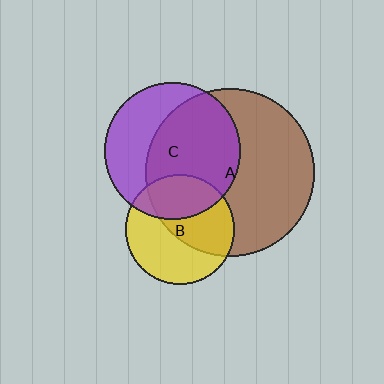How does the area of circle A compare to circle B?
Approximately 2.4 times.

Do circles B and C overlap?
Yes.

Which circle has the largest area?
Circle A (brown).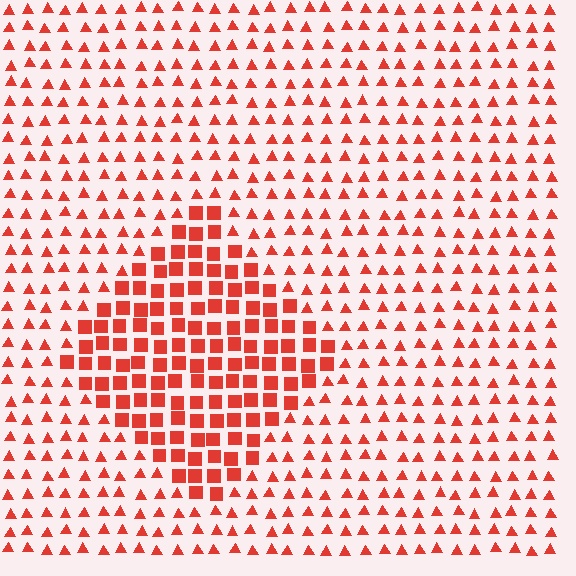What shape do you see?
I see a diamond.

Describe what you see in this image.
The image is filled with small red elements arranged in a uniform grid. A diamond-shaped region contains squares, while the surrounding area contains triangles. The boundary is defined purely by the change in element shape.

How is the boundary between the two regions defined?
The boundary is defined by a change in element shape: squares inside vs. triangles outside. All elements share the same color and spacing.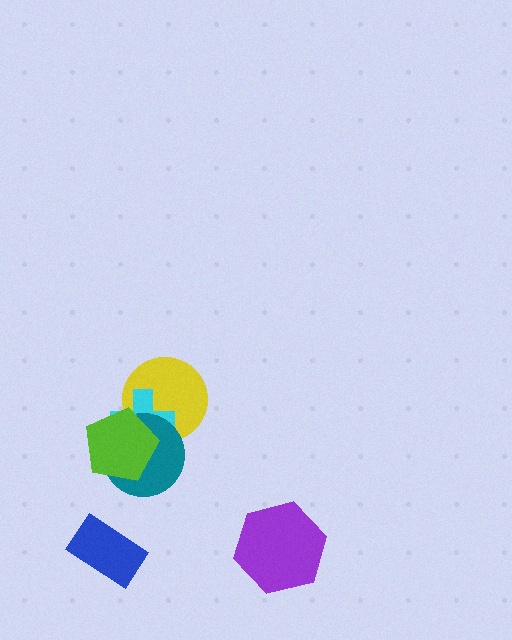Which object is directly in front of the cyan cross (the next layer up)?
The teal circle is directly in front of the cyan cross.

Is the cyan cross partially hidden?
Yes, it is partially covered by another shape.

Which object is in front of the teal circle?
The lime pentagon is in front of the teal circle.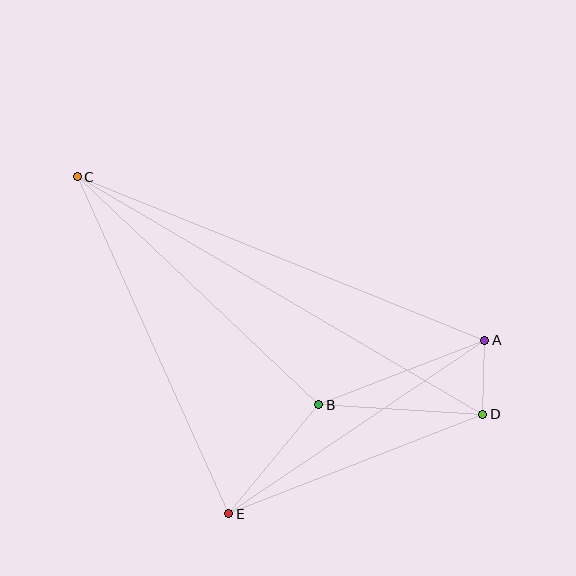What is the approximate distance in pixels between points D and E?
The distance between D and E is approximately 273 pixels.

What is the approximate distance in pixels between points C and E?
The distance between C and E is approximately 369 pixels.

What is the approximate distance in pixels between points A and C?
The distance between A and C is approximately 439 pixels.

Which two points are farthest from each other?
Points C and D are farthest from each other.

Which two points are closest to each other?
Points A and D are closest to each other.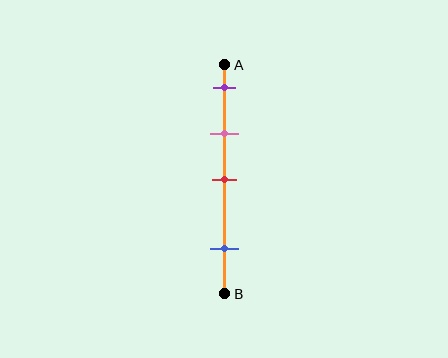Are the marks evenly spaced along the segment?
No, the marks are not evenly spaced.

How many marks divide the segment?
There are 4 marks dividing the segment.